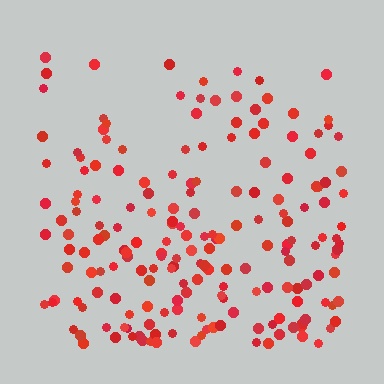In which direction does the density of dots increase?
From top to bottom, with the bottom side densest.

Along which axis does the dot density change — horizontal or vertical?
Vertical.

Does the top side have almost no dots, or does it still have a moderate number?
Still a moderate number, just noticeably fewer than the bottom.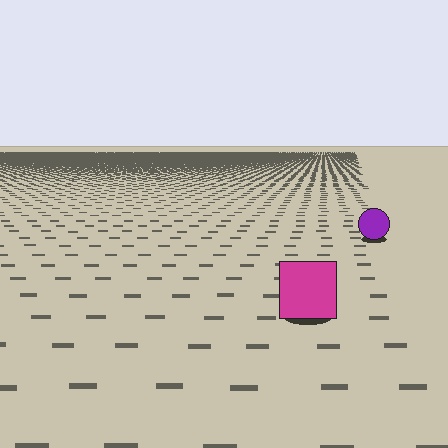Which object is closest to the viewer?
The magenta square is closest. The texture marks near it are larger and more spread out.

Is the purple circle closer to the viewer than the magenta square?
No. The magenta square is closer — you can tell from the texture gradient: the ground texture is coarser near it.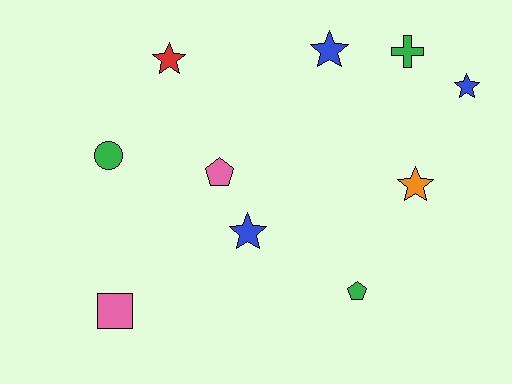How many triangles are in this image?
There are no triangles.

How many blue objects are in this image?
There are 3 blue objects.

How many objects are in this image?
There are 10 objects.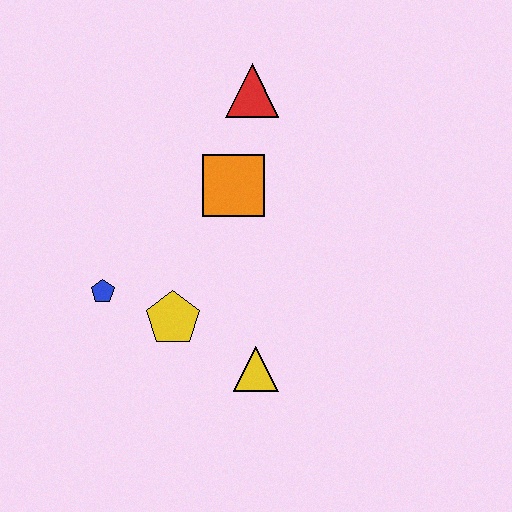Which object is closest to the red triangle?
The orange square is closest to the red triangle.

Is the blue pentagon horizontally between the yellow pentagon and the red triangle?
No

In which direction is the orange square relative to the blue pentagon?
The orange square is to the right of the blue pentagon.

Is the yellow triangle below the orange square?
Yes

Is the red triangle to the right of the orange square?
Yes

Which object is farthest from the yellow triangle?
The red triangle is farthest from the yellow triangle.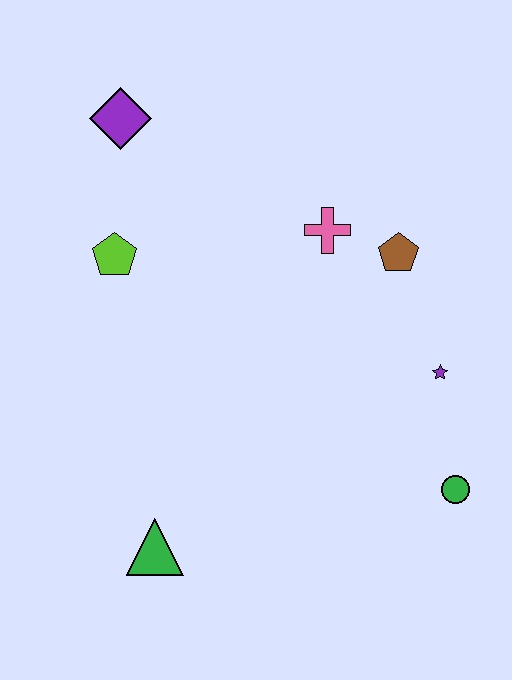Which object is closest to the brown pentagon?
The pink cross is closest to the brown pentagon.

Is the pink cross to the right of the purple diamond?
Yes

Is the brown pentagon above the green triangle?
Yes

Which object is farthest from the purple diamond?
The green circle is farthest from the purple diamond.